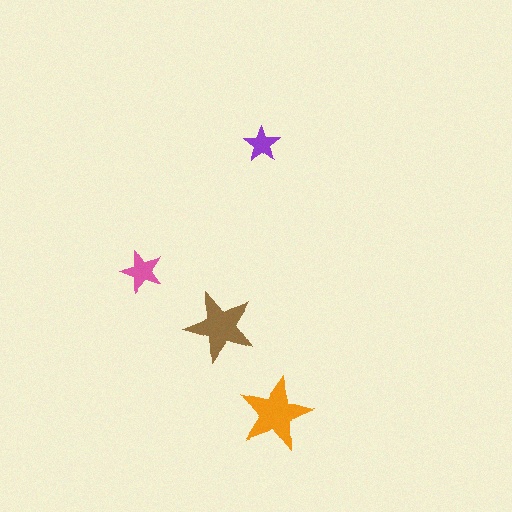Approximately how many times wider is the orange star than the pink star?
About 1.5 times wider.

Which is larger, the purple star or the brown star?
The brown one.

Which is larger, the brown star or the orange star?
The orange one.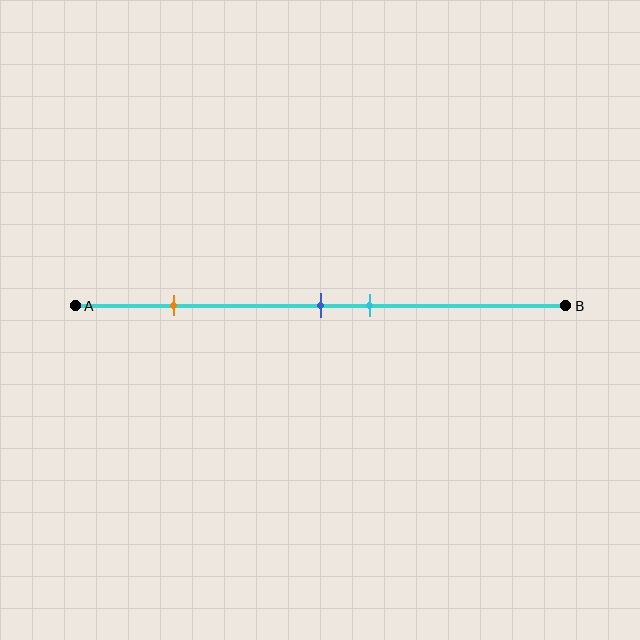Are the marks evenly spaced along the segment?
No, the marks are not evenly spaced.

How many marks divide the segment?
There are 3 marks dividing the segment.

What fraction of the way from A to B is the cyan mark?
The cyan mark is approximately 60% (0.6) of the way from A to B.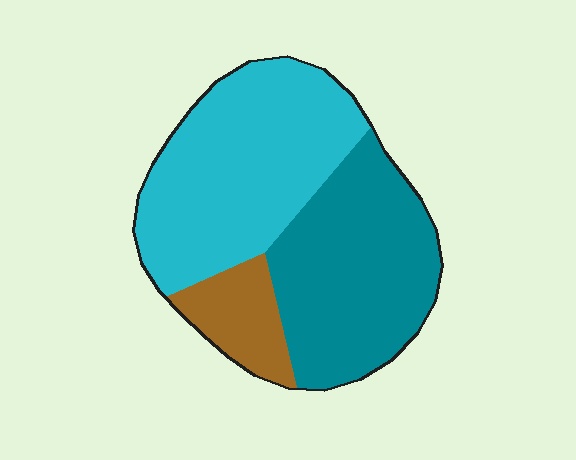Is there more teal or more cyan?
Cyan.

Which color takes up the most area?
Cyan, at roughly 45%.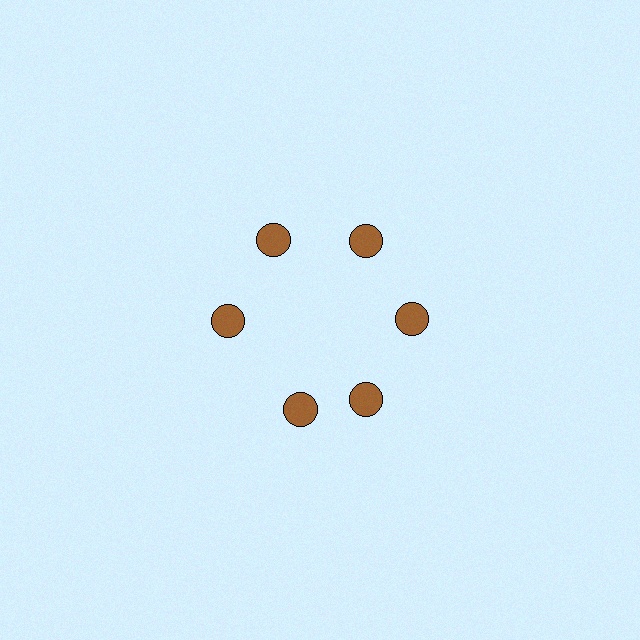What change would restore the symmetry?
The symmetry would be restored by rotating it back into even spacing with its neighbors so that all 6 circles sit at equal angles and equal distance from the center.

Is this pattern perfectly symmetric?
No. The 6 brown circles are arranged in a ring, but one element near the 7 o'clock position is rotated out of alignment along the ring, breaking the 6-fold rotational symmetry.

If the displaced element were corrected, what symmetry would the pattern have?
It would have 6-fold rotational symmetry — the pattern would map onto itself every 60 degrees.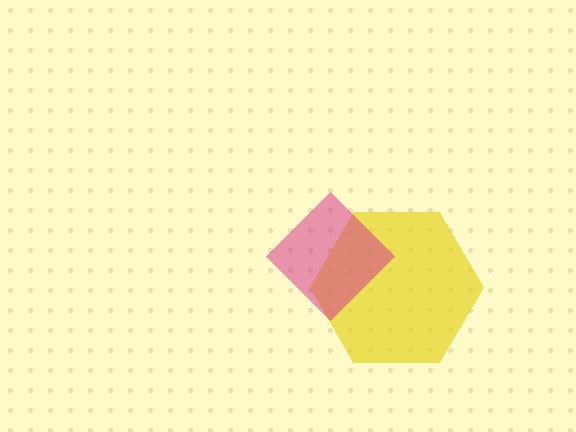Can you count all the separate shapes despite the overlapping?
Yes, there are 2 separate shapes.